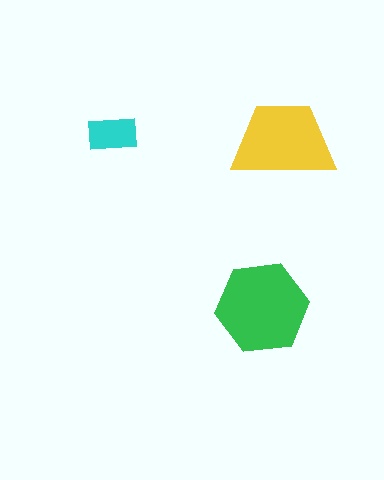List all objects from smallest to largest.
The cyan rectangle, the yellow trapezoid, the green hexagon.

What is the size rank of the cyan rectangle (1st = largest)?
3rd.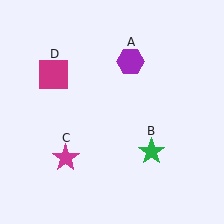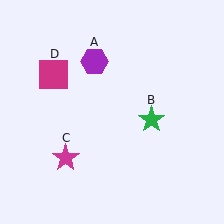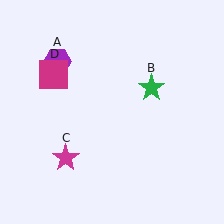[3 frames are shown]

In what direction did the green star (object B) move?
The green star (object B) moved up.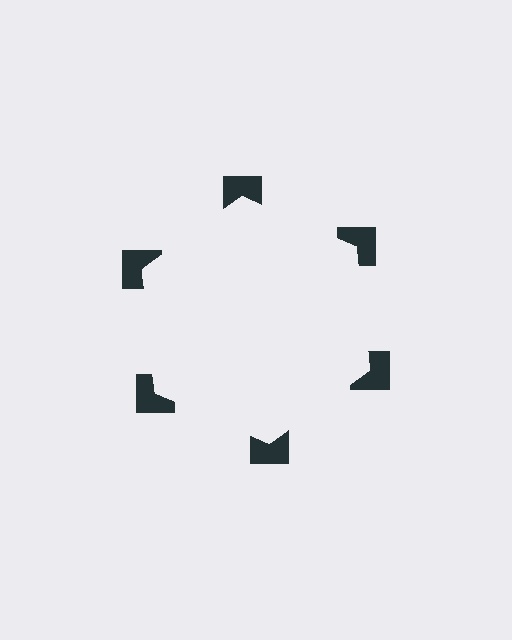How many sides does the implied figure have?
6 sides.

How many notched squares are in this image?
There are 6 — one at each vertex of the illusory hexagon.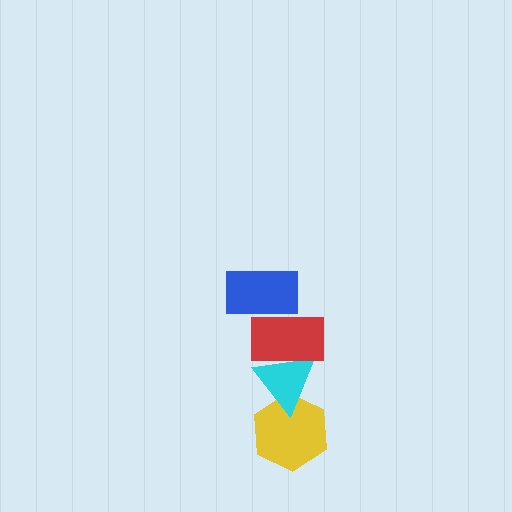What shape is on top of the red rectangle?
The blue rectangle is on top of the red rectangle.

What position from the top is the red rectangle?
The red rectangle is 2nd from the top.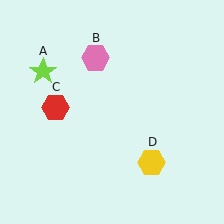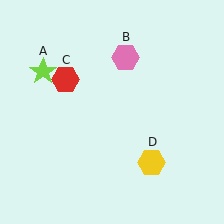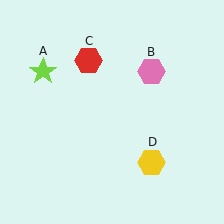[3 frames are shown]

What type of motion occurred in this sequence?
The pink hexagon (object B), red hexagon (object C) rotated clockwise around the center of the scene.